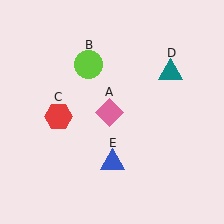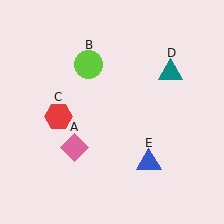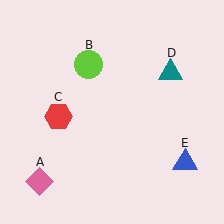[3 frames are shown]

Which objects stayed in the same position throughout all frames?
Lime circle (object B) and red hexagon (object C) and teal triangle (object D) remained stationary.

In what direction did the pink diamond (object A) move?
The pink diamond (object A) moved down and to the left.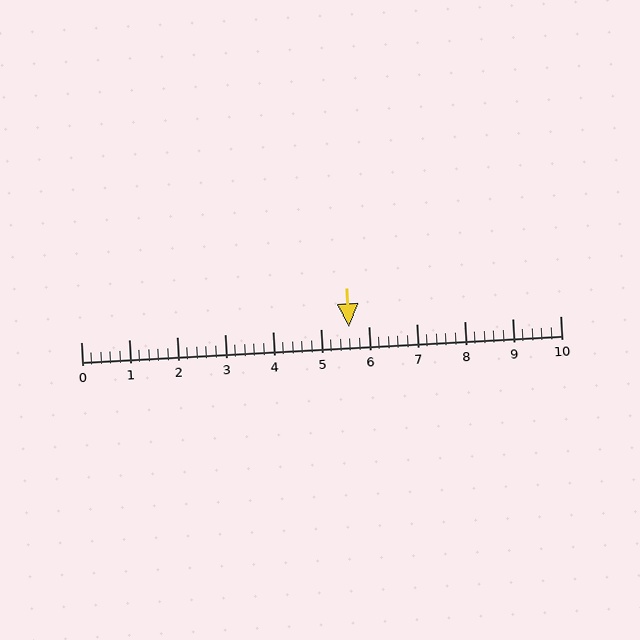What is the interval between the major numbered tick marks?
The major tick marks are spaced 1 units apart.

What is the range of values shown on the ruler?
The ruler shows values from 0 to 10.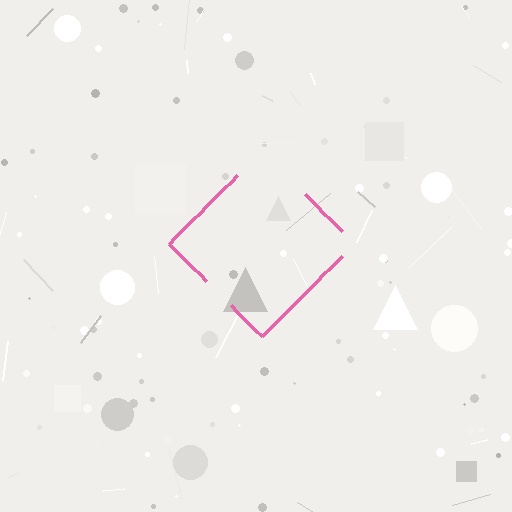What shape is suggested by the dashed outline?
The dashed outline suggests a diamond.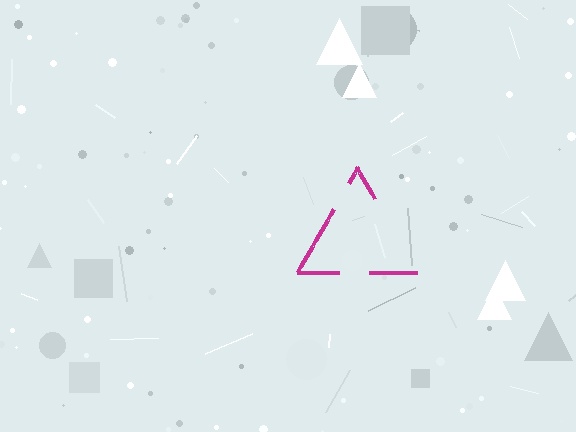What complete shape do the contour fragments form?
The contour fragments form a triangle.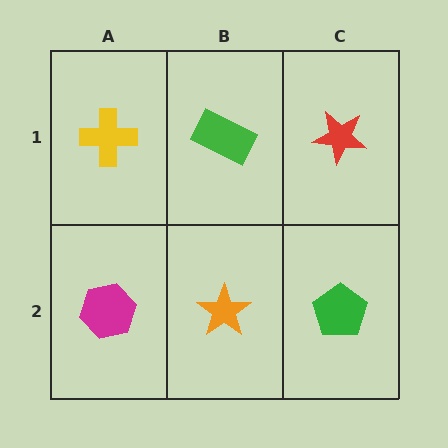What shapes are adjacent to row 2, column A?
A yellow cross (row 1, column A), an orange star (row 2, column B).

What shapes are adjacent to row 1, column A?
A magenta hexagon (row 2, column A), a green rectangle (row 1, column B).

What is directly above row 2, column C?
A red star.